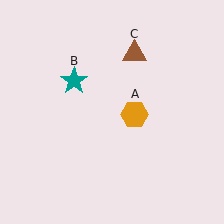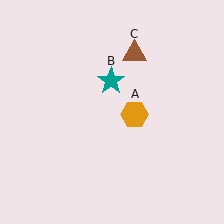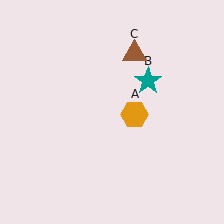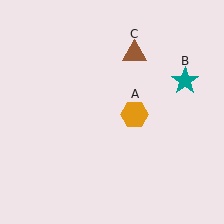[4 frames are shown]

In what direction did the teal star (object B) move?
The teal star (object B) moved right.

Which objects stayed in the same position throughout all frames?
Orange hexagon (object A) and brown triangle (object C) remained stationary.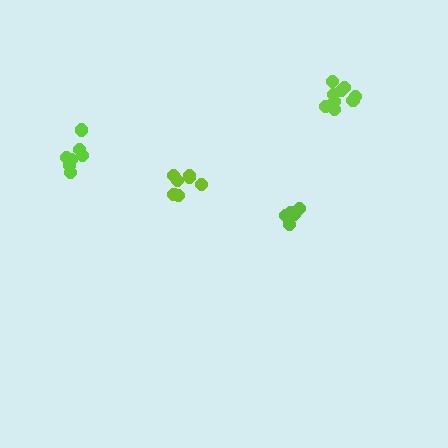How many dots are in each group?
Group 1: 9 dots, Group 2: 7 dots, Group 3: 7 dots, Group 4: 7 dots (30 total).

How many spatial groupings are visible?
There are 4 spatial groupings.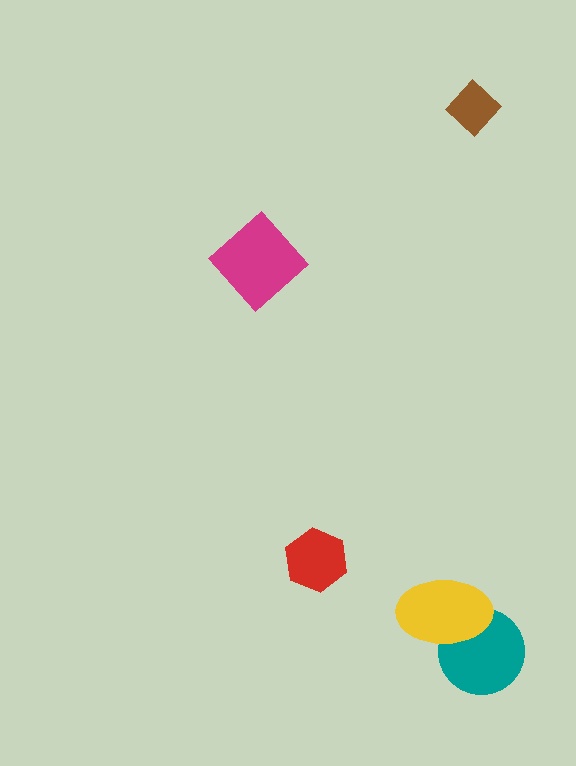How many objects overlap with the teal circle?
1 object overlaps with the teal circle.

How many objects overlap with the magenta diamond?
0 objects overlap with the magenta diamond.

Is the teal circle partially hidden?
Yes, it is partially covered by another shape.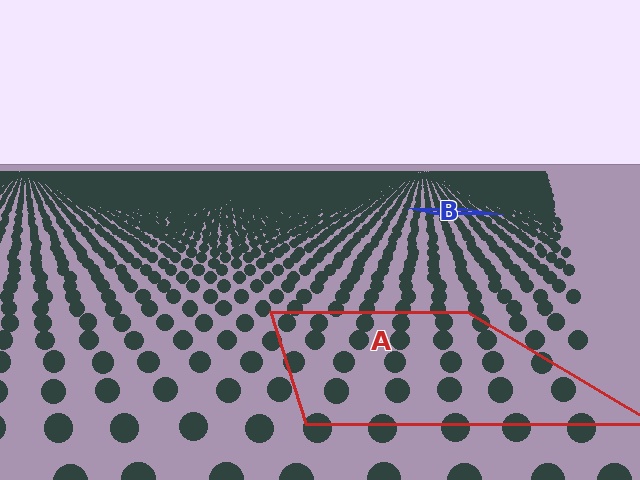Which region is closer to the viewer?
Region A is closer. The texture elements there are larger and more spread out.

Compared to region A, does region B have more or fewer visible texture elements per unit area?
Region B has more texture elements per unit area — they are packed more densely because it is farther away.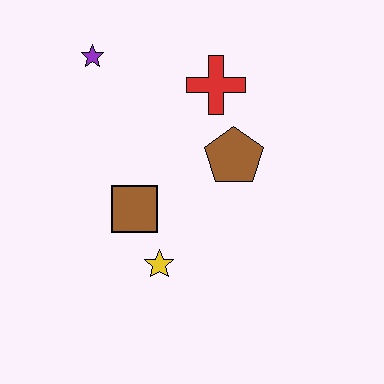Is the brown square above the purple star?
No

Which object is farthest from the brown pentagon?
The purple star is farthest from the brown pentagon.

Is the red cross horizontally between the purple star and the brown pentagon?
Yes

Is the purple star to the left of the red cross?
Yes